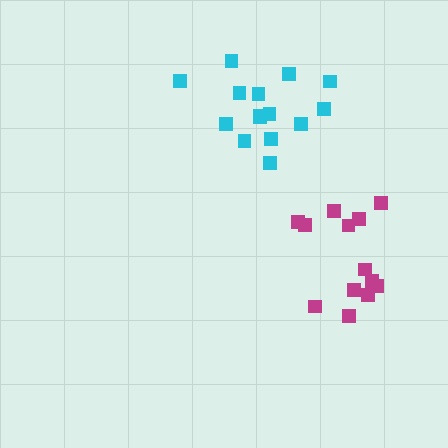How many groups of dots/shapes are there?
There are 2 groups.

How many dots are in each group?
Group 1: 15 dots, Group 2: 13 dots (28 total).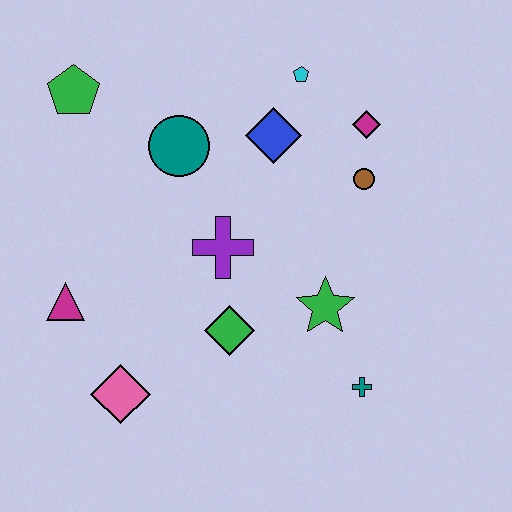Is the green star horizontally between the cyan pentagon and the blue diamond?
No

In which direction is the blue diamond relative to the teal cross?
The blue diamond is above the teal cross.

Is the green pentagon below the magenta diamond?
No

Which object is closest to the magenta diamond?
The brown circle is closest to the magenta diamond.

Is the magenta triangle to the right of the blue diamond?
No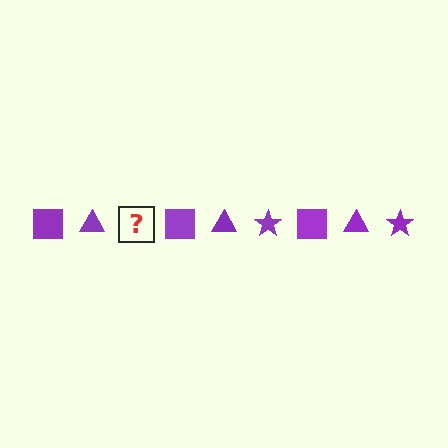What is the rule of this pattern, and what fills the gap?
The rule is that the pattern cycles through square, triangle, star shapes in purple. The gap should be filled with a purple star.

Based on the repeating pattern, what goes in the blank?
The blank should be a purple star.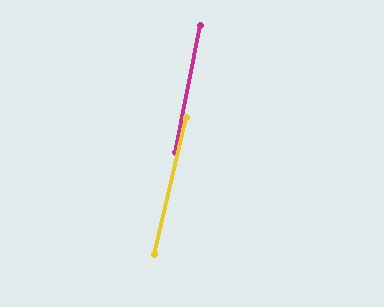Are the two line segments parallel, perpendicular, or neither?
Parallel — their directions differ by only 1.8°.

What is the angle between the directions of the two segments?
Approximately 2 degrees.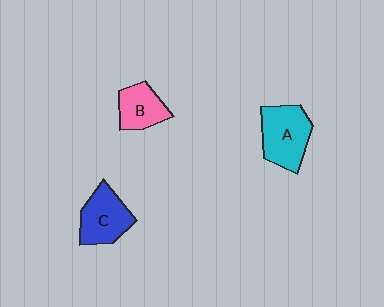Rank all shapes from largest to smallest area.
From largest to smallest: A (cyan), C (blue), B (pink).